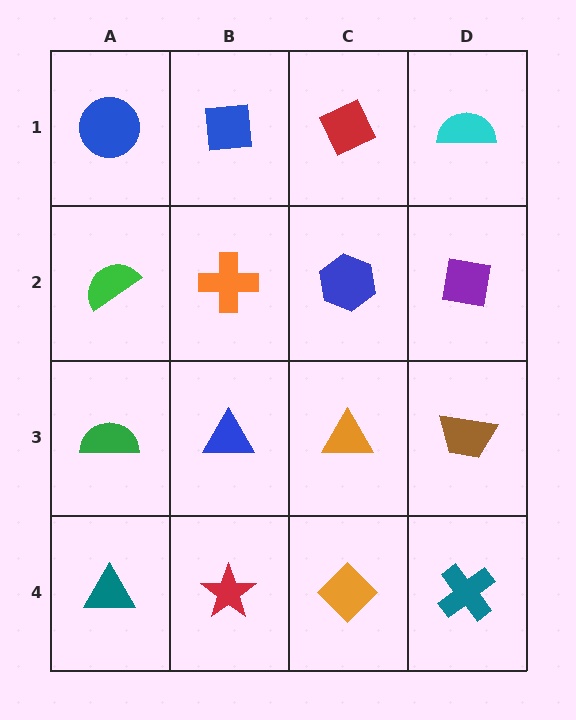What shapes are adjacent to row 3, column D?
A purple square (row 2, column D), a teal cross (row 4, column D), an orange triangle (row 3, column C).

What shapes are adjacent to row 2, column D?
A cyan semicircle (row 1, column D), a brown trapezoid (row 3, column D), a blue hexagon (row 2, column C).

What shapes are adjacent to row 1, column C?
A blue hexagon (row 2, column C), a blue square (row 1, column B), a cyan semicircle (row 1, column D).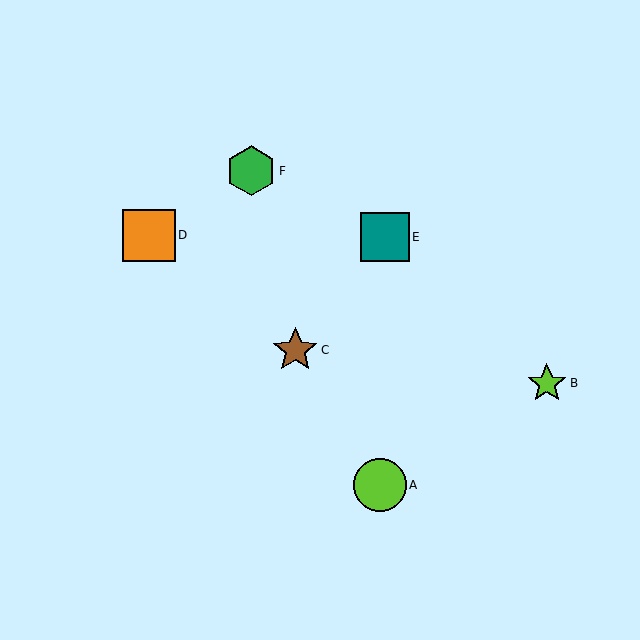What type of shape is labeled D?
Shape D is an orange square.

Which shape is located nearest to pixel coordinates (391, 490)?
The lime circle (labeled A) at (380, 485) is nearest to that location.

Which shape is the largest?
The lime circle (labeled A) is the largest.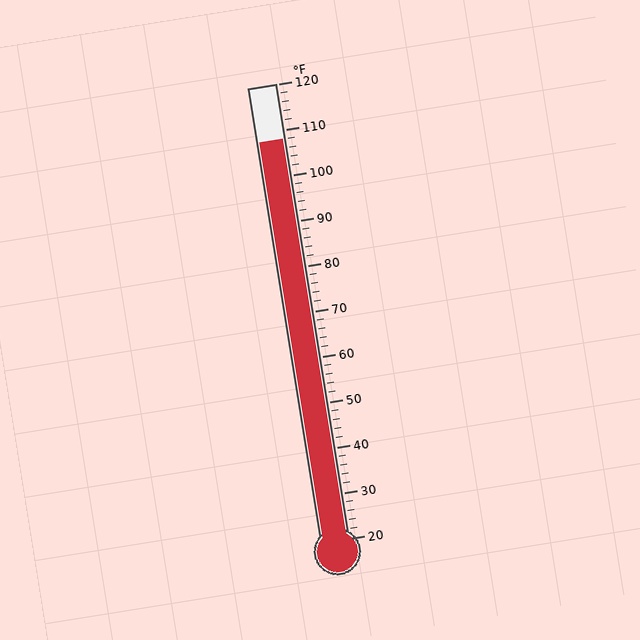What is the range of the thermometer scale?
The thermometer scale ranges from 20°F to 120°F.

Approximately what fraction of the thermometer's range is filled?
The thermometer is filled to approximately 90% of its range.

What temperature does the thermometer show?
The thermometer shows approximately 108°F.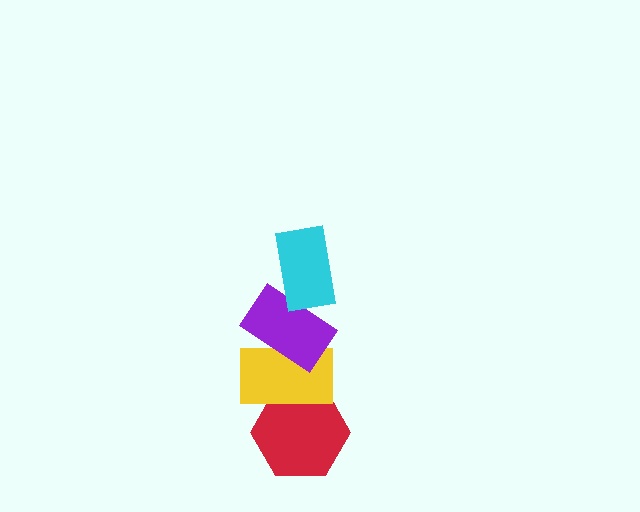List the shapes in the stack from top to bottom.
From top to bottom: the cyan rectangle, the purple rectangle, the yellow rectangle, the red hexagon.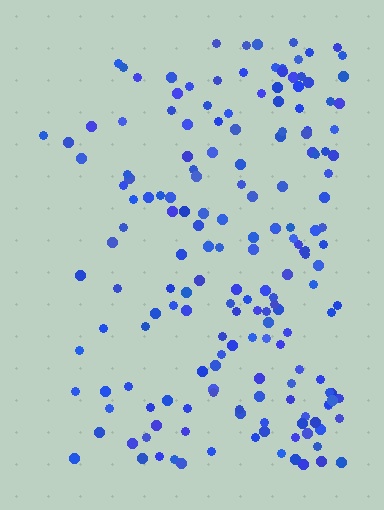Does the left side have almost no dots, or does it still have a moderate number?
Still a moderate number, just noticeably fewer than the right.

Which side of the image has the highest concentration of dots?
The right.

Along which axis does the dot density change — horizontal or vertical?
Horizontal.